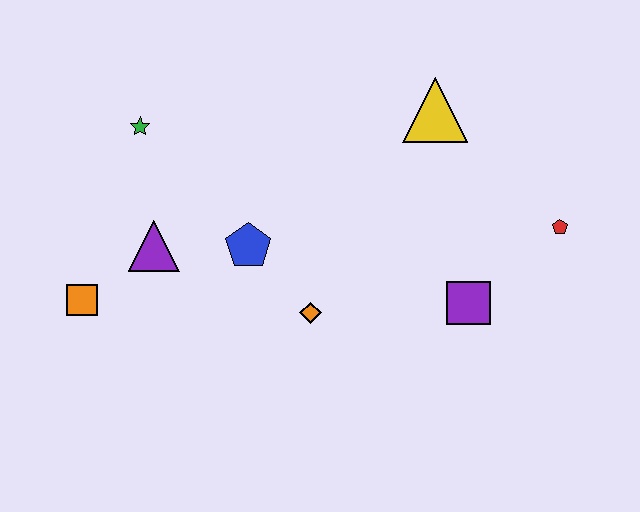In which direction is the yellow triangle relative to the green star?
The yellow triangle is to the right of the green star.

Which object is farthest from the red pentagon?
The orange square is farthest from the red pentagon.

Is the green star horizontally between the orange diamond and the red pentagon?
No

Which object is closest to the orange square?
The purple triangle is closest to the orange square.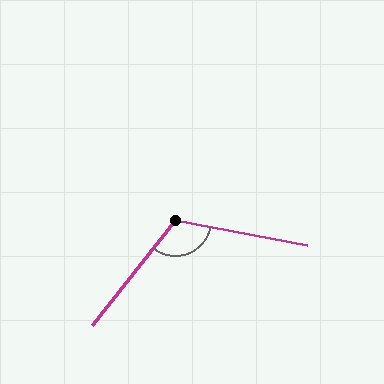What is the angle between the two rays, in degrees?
Approximately 118 degrees.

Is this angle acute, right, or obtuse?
It is obtuse.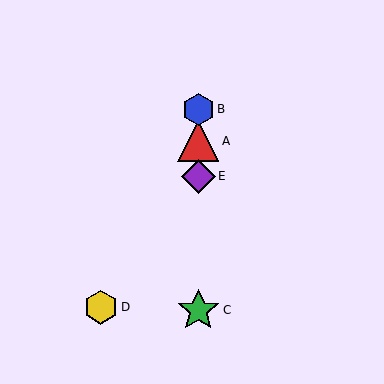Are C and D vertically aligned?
No, C is at x≈198 and D is at x≈101.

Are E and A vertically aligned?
Yes, both are at x≈198.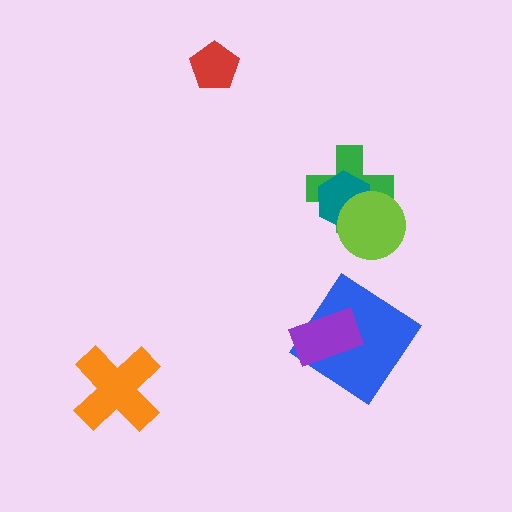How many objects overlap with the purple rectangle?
1 object overlaps with the purple rectangle.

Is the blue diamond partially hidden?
Yes, it is partially covered by another shape.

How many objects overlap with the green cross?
2 objects overlap with the green cross.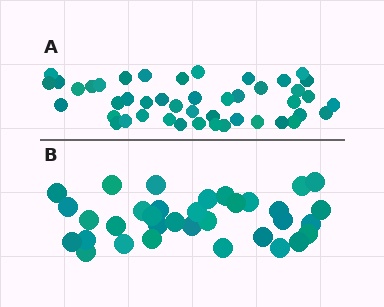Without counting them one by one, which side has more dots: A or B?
Region A (the top region) has more dots.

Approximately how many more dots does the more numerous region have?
Region A has roughly 12 or so more dots than region B.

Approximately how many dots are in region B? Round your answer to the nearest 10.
About 30 dots. (The exact count is 34, which rounds to 30.)